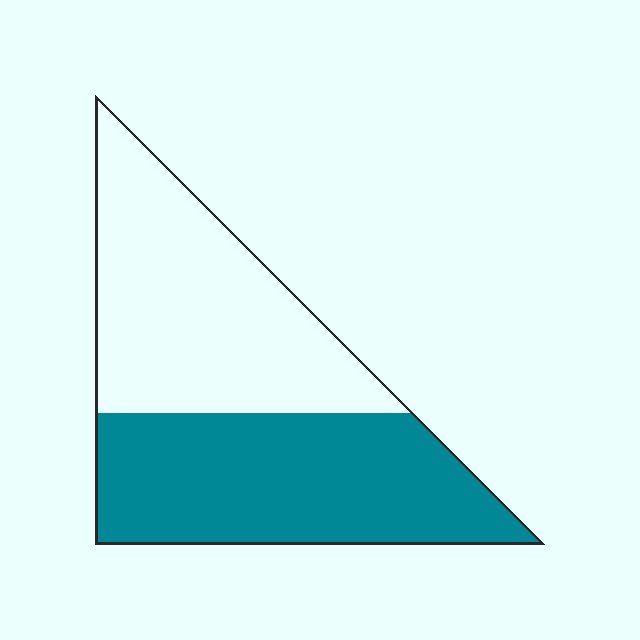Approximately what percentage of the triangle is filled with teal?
Approximately 50%.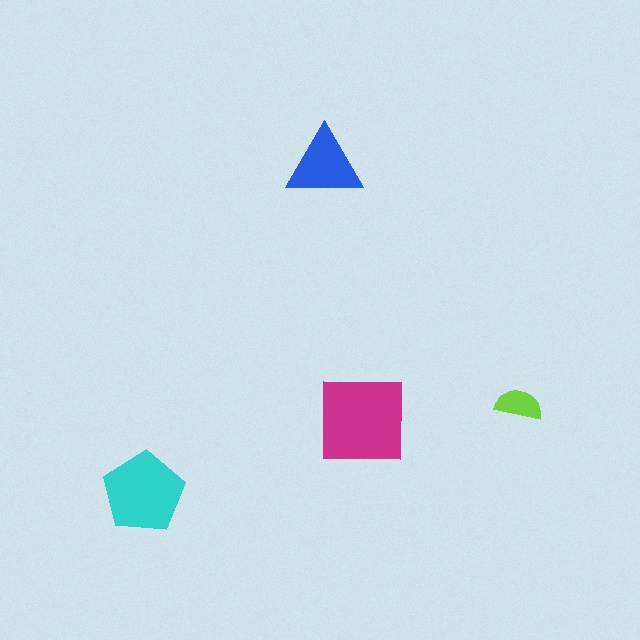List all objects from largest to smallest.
The magenta square, the cyan pentagon, the blue triangle, the lime semicircle.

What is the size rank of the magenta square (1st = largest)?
1st.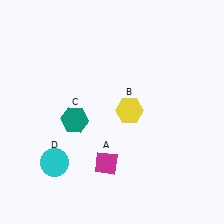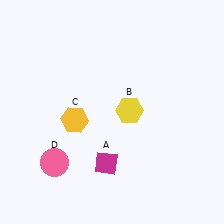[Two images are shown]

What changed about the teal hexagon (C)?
In Image 1, C is teal. In Image 2, it changed to yellow.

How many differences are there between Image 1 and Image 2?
There are 2 differences between the two images.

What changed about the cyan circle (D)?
In Image 1, D is cyan. In Image 2, it changed to pink.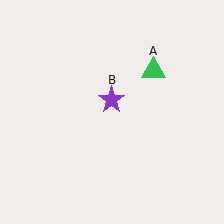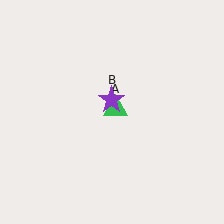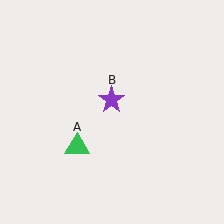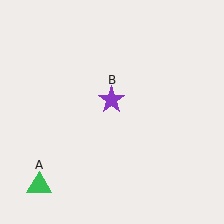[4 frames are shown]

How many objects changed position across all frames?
1 object changed position: green triangle (object A).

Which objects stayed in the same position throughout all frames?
Purple star (object B) remained stationary.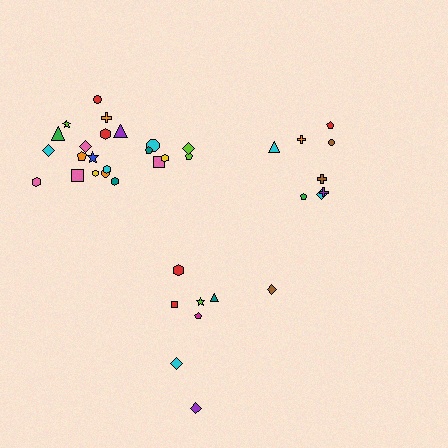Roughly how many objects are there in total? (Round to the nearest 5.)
Roughly 40 objects in total.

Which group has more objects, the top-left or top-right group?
The top-left group.